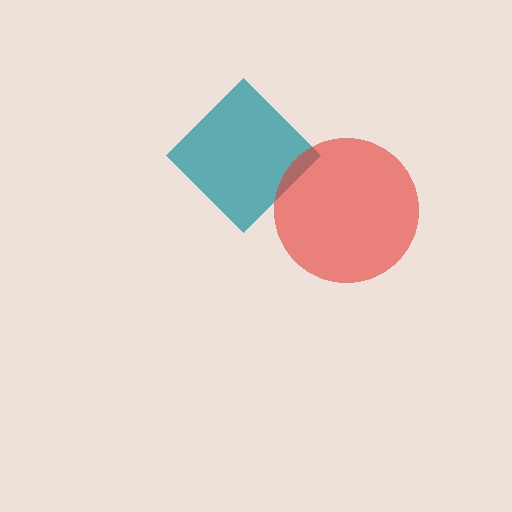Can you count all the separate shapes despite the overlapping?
Yes, there are 2 separate shapes.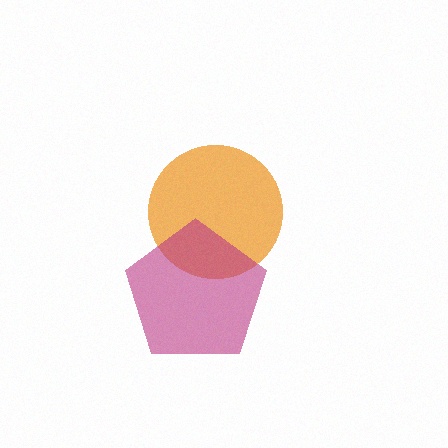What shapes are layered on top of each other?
The layered shapes are: an orange circle, a magenta pentagon.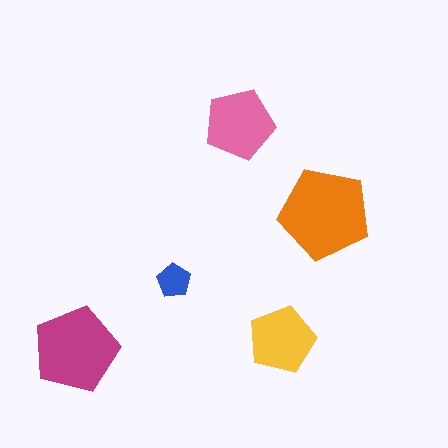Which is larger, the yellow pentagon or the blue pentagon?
The yellow one.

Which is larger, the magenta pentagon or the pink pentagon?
The magenta one.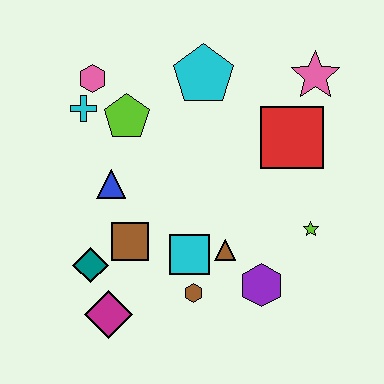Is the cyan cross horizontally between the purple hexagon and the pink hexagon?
No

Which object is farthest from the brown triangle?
The pink hexagon is farthest from the brown triangle.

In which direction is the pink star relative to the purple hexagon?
The pink star is above the purple hexagon.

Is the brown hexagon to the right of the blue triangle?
Yes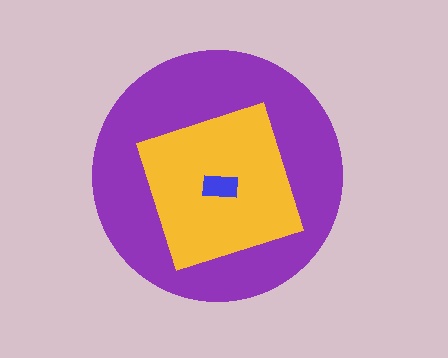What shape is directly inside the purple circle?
The yellow square.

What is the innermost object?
The blue rectangle.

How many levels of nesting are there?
3.